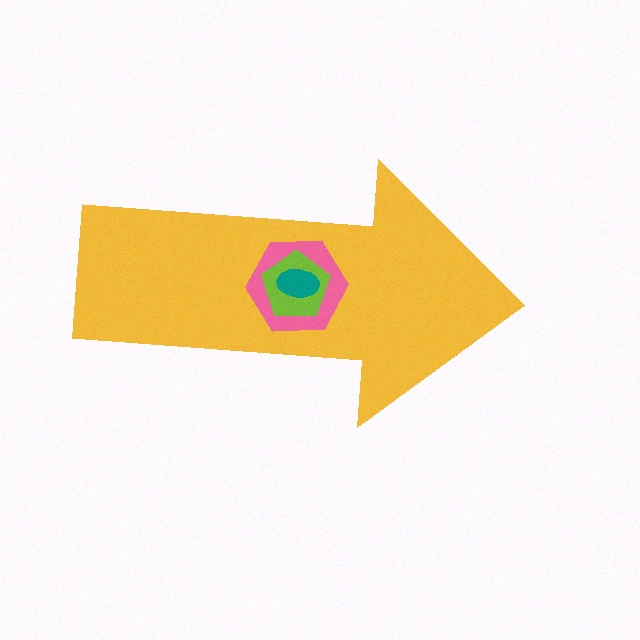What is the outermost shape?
The yellow arrow.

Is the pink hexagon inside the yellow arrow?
Yes.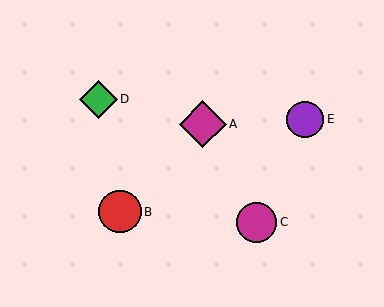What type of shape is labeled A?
Shape A is a magenta diamond.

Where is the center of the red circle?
The center of the red circle is at (120, 212).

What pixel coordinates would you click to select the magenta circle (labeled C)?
Click at (256, 223) to select the magenta circle C.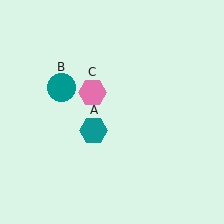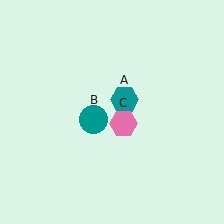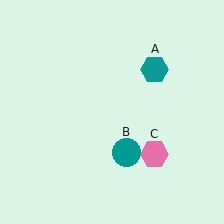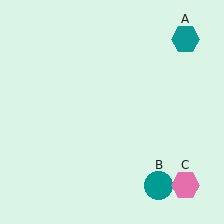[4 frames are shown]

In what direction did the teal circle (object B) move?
The teal circle (object B) moved down and to the right.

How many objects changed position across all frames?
3 objects changed position: teal hexagon (object A), teal circle (object B), pink hexagon (object C).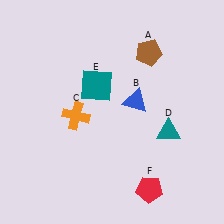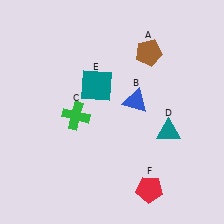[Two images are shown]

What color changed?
The cross (C) changed from orange in Image 1 to green in Image 2.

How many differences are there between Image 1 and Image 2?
There is 1 difference between the two images.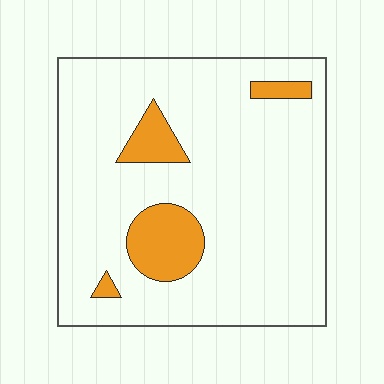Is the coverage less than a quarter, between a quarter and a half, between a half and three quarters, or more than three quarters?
Less than a quarter.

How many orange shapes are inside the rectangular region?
4.